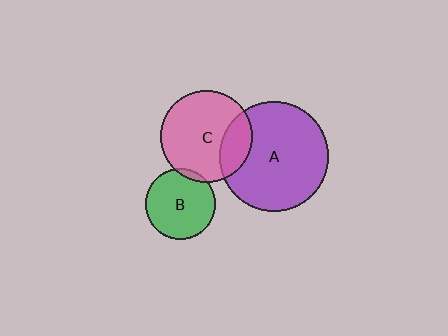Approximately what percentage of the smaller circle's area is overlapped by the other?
Approximately 20%.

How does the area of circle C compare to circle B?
Approximately 1.7 times.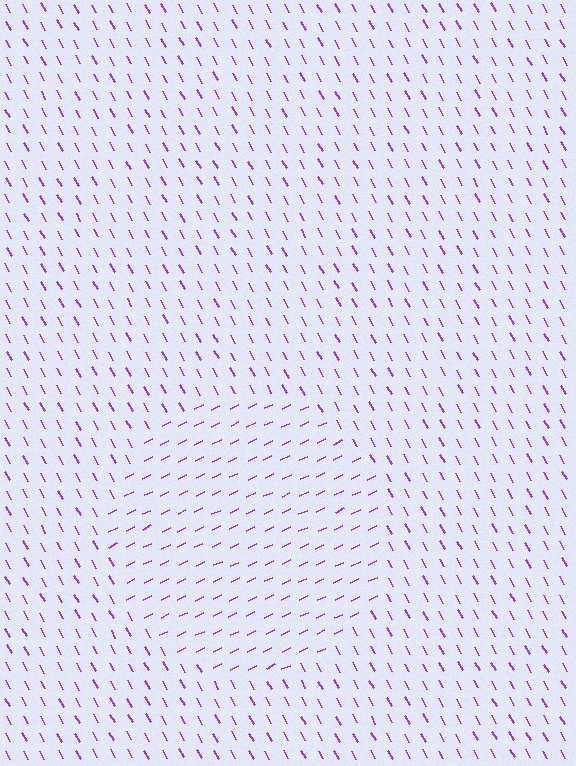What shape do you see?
I see a circle.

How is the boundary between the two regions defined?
The boundary is defined purely by a change in line orientation (approximately 87 degrees difference). All lines are the same color and thickness.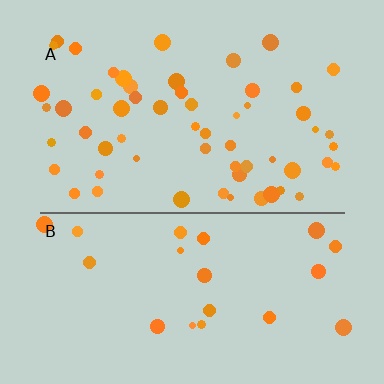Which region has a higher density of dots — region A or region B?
A (the top).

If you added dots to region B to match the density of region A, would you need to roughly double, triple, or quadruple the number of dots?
Approximately triple.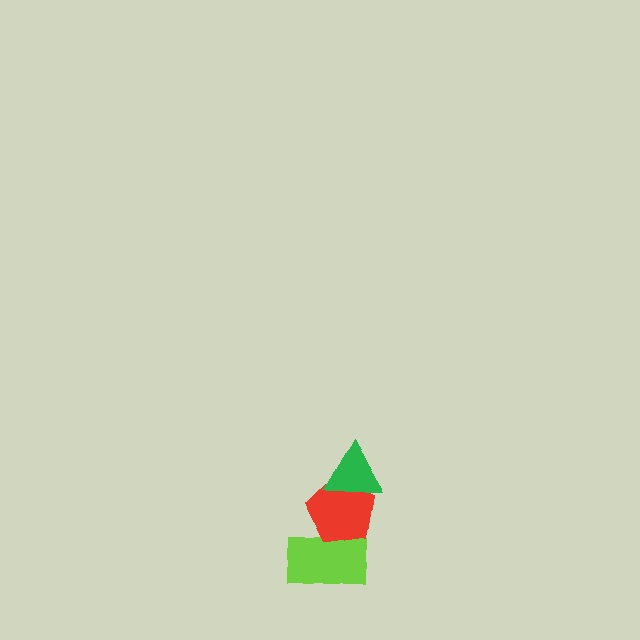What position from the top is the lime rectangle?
The lime rectangle is 3rd from the top.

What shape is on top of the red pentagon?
The green triangle is on top of the red pentagon.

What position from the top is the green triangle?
The green triangle is 1st from the top.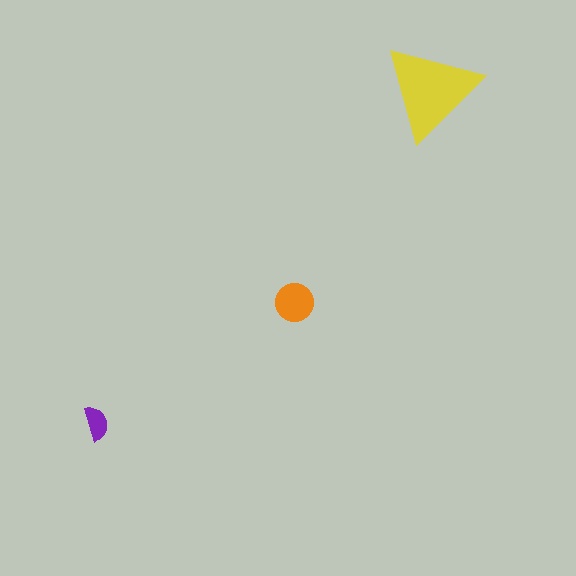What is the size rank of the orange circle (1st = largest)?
2nd.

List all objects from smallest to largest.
The purple semicircle, the orange circle, the yellow triangle.